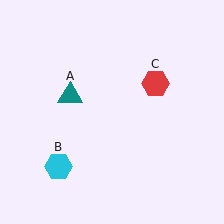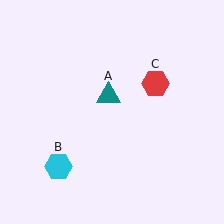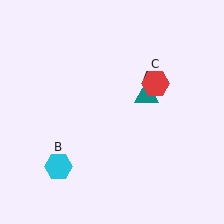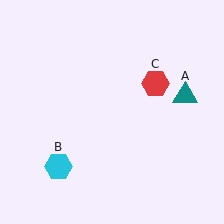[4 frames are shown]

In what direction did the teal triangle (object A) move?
The teal triangle (object A) moved right.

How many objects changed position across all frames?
1 object changed position: teal triangle (object A).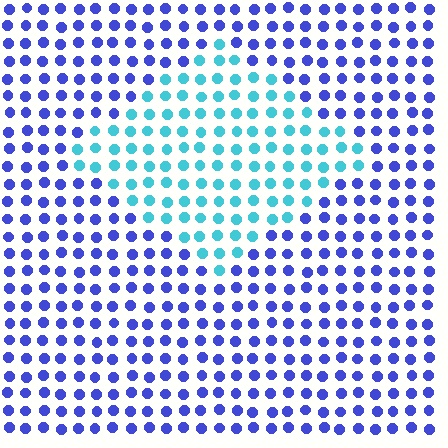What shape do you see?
I see a diamond.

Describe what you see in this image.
The image is filled with small blue elements in a uniform arrangement. A diamond-shaped region is visible where the elements are tinted to a slightly different hue, forming a subtle color boundary.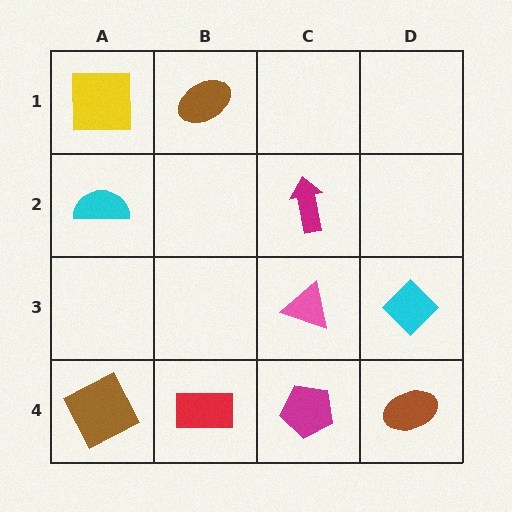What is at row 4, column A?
A brown square.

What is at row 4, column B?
A red rectangle.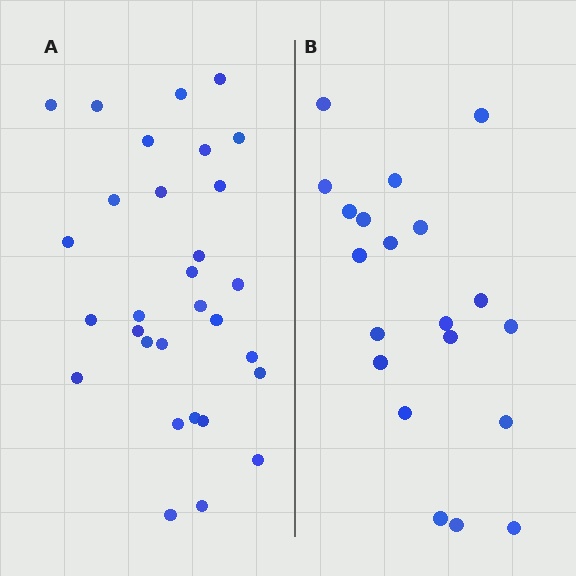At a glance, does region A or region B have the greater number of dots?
Region A (the left region) has more dots.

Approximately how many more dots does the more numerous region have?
Region A has roughly 10 or so more dots than region B.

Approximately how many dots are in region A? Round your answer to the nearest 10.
About 30 dots.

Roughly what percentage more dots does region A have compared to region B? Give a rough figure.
About 50% more.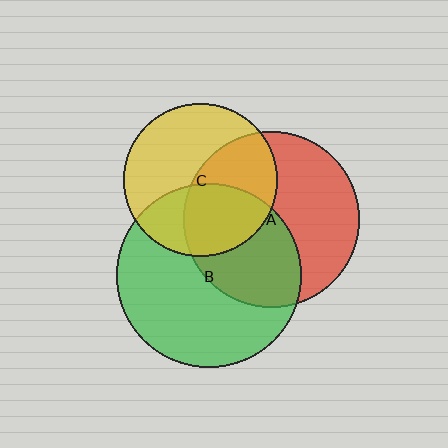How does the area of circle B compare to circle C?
Approximately 1.4 times.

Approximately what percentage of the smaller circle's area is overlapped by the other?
Approximately 45%.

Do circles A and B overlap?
Yes.